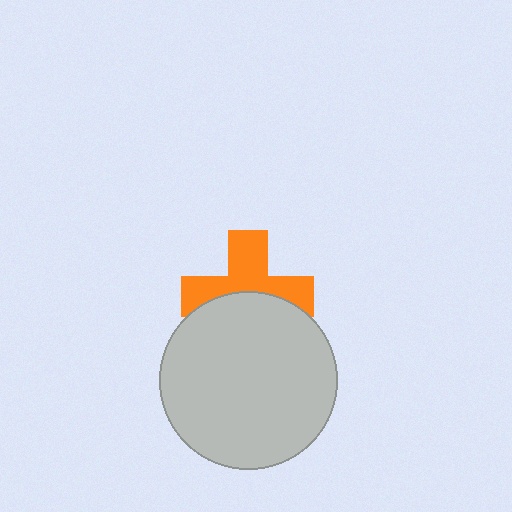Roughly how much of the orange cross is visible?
About half of it is visible (roughly 55%).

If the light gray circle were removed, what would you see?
You would see the complete orange cross.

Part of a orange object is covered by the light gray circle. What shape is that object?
It is a cross.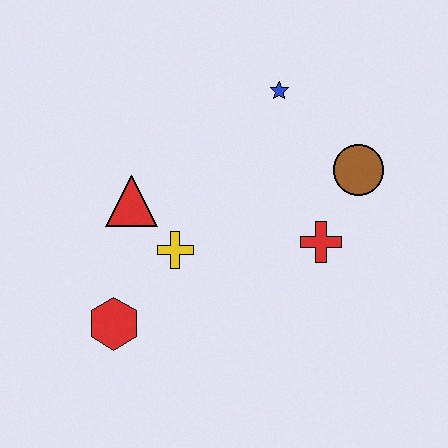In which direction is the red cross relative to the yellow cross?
The red cross is to the right of the yellow cross.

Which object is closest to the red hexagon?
The yellow cross is closest to the red hexagon.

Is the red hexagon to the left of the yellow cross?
Yes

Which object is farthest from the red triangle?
The brown circle is farthest from the red triangle.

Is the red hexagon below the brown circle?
Yes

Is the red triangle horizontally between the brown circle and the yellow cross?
No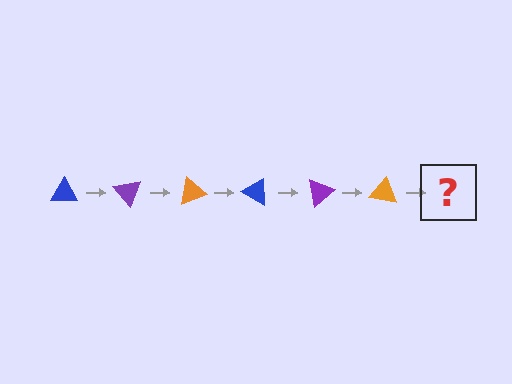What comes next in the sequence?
The next element should be a blue triangle, rotated 300 degrees from the start.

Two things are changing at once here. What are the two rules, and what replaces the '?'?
The two rules are that it rotates 50 degrees each step and the color cycles through blue, purple, and orange. The '?' should be a blue triangle, rotated 300 degrees from the start.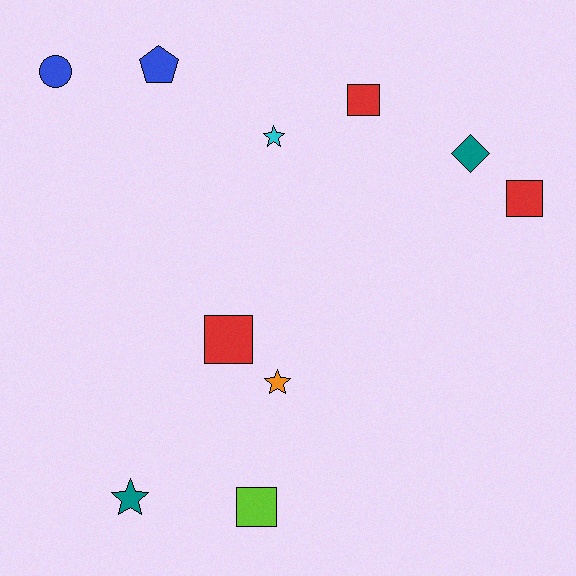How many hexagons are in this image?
There are no hexagons.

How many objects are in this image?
There are 10 objects.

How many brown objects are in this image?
There are no brown objects.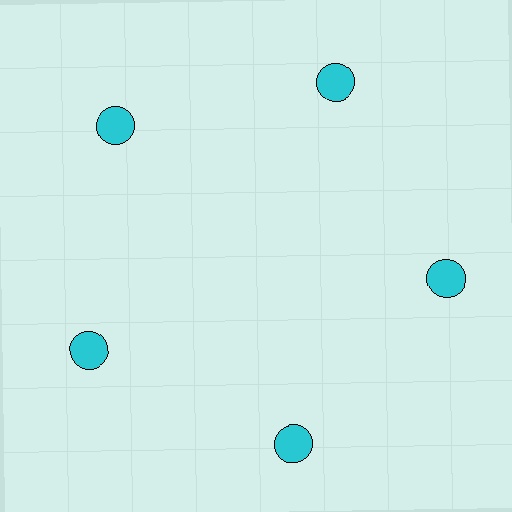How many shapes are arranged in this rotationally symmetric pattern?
There are 5 shapes, arranged in 5 groups of 1.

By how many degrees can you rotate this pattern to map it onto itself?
The pattern maps onto itself every 72 degrees of rotation.